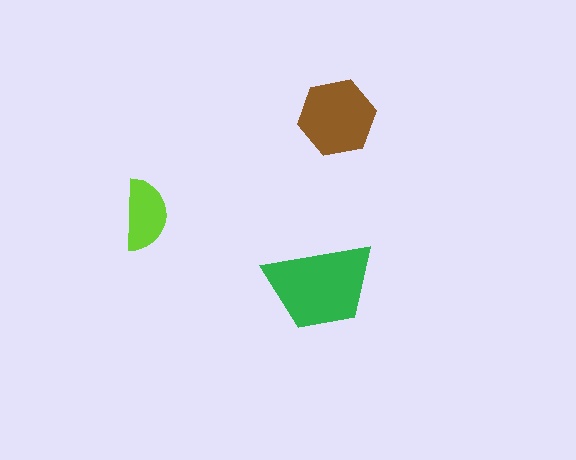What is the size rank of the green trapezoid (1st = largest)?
1st.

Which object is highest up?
The brown hexagon is topmost.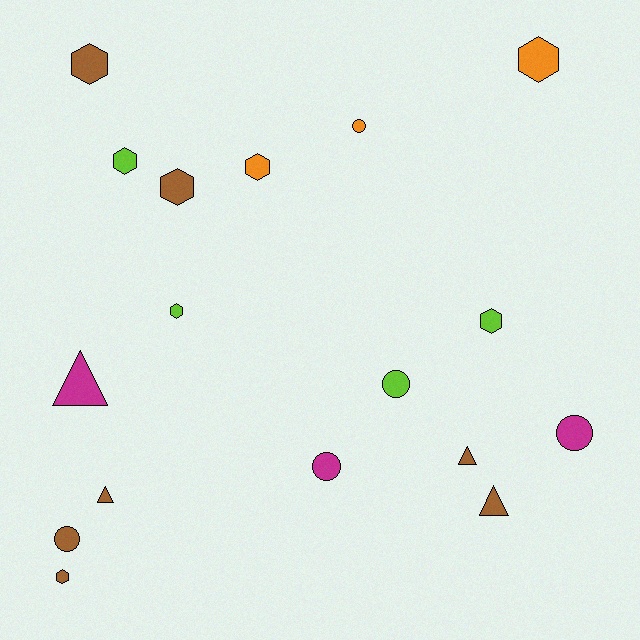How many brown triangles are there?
There are 3 brown triangles.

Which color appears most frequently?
Brown, with 7 objects.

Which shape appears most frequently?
Hexagon, with 8 objects.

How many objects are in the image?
There are 17 objects.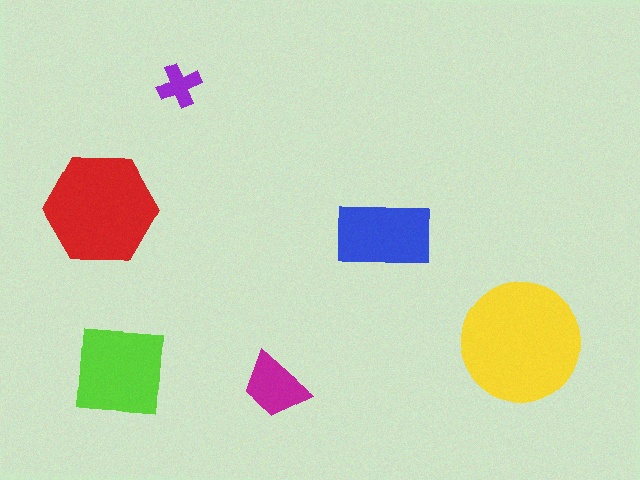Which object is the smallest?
The purple cross.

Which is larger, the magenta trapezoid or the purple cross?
The magenta trapezoid.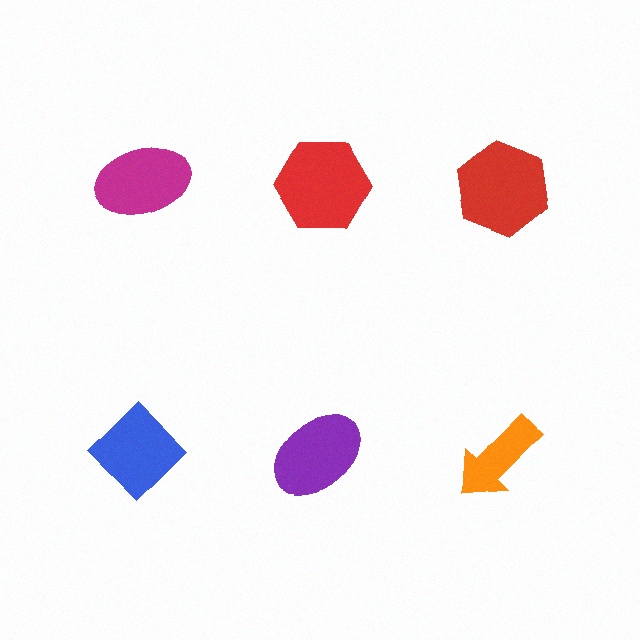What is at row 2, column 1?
A blue diamond.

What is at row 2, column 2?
A purple ellipse.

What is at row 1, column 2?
A red hexagon.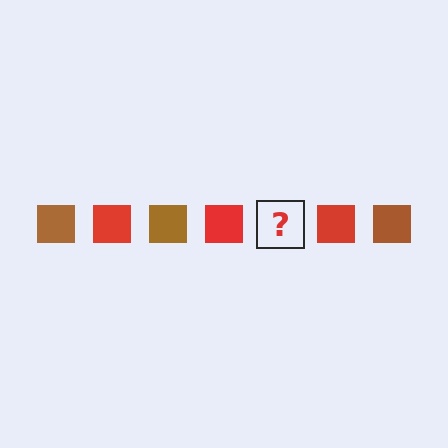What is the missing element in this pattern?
The missing element is a brown square.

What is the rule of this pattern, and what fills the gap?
The rule is that the pattern cycles through brown, red squares. The gap should be filled with a brown square.